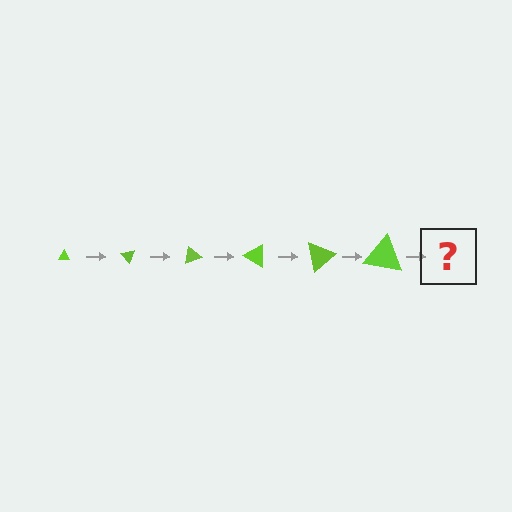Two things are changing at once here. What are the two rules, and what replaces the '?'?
The two rules are that the triangle grows larger each step and it rotates 50 degrees each step. The '?' should be a triangle, larger than the previous one and rotated 300 degrees from the start.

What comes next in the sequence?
The next element should be a triangle, larger than the previous one and rotated 300 degrees from the start.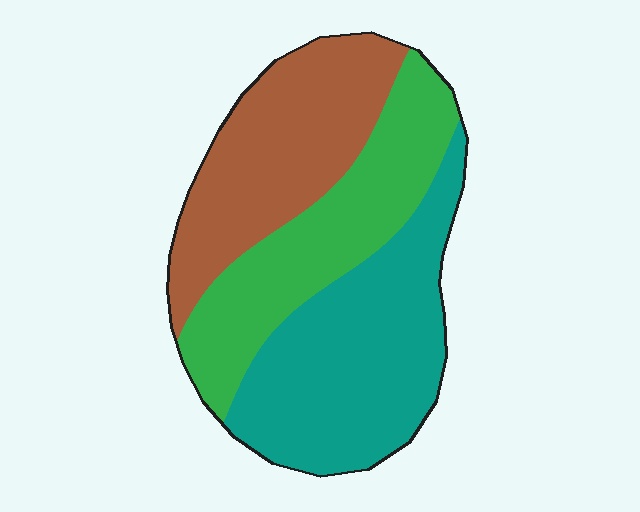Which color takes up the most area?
Teal, at roughly 40%.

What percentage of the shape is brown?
Brown covers around 30% of the shape.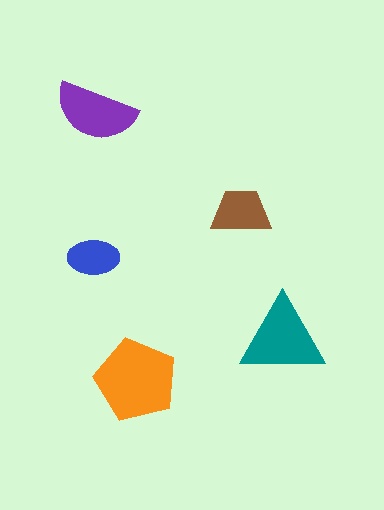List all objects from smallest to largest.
The blue ellipse, the brown trapezoid, the purple semicircle, the teal triangle, the orange pentagon.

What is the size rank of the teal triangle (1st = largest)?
2nd.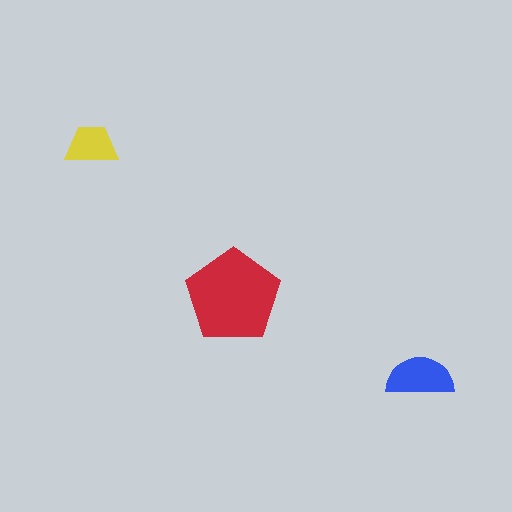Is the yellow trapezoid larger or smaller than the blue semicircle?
Smaller.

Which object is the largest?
The red pentagon.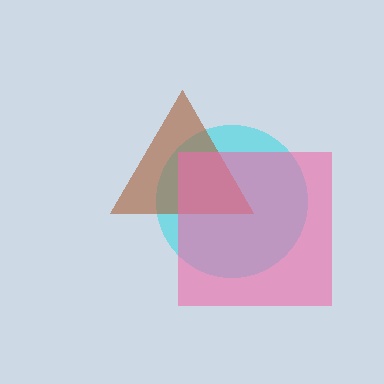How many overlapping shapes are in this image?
There are 3 overlapping shapes in the image.